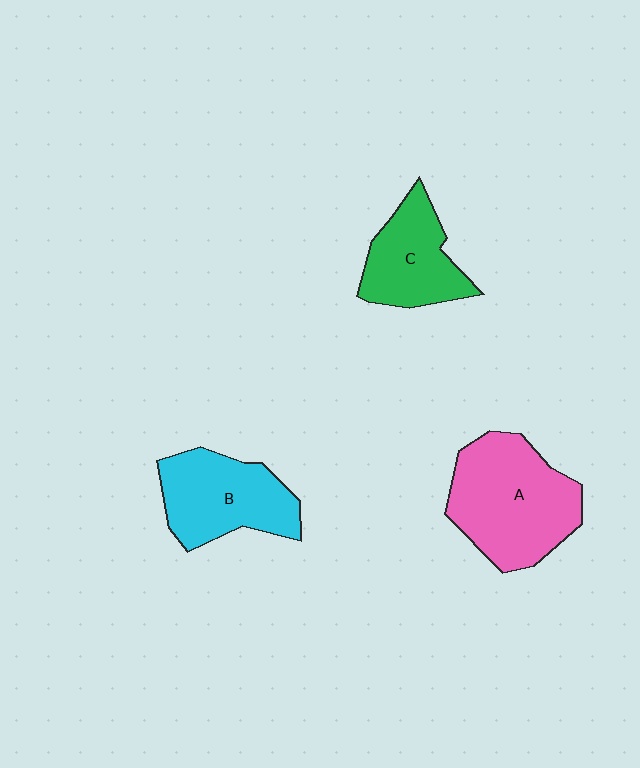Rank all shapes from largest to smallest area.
From largest to smallest: A (pink), B (cyan), C (green).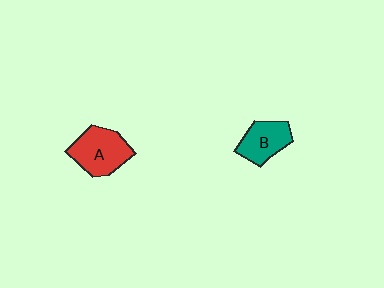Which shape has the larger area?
Shape A (red).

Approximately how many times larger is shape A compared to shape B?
Approximately 1.3 times.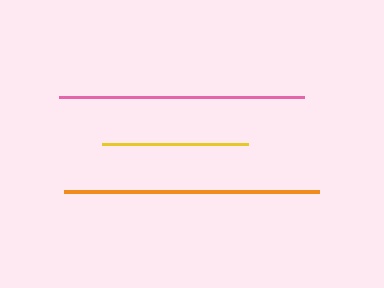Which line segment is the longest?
The orange line is the longest at approximately 255 pixels.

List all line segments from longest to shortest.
From longest to shortest: orange, pink, yellow.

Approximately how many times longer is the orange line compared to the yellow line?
The orange line is approximately 1.7 times the length of the yellow line.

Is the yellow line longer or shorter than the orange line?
The orange line is longer than the yellow line.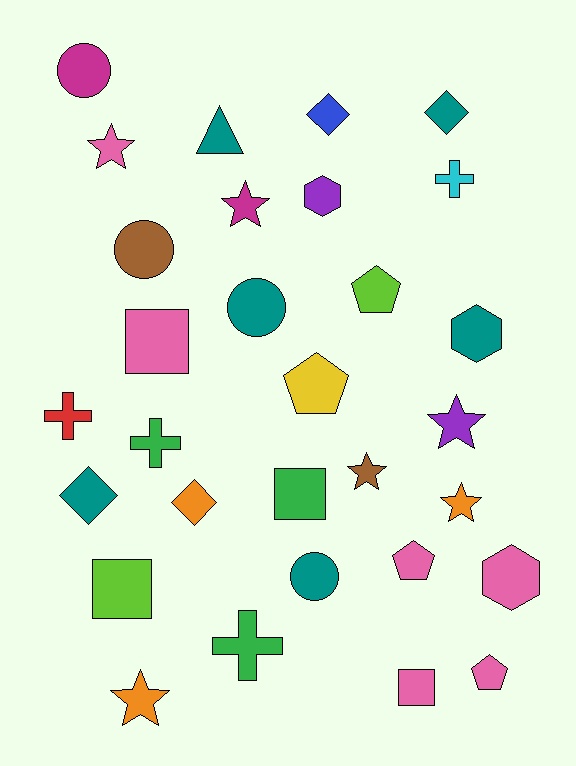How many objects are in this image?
There are 30 objects.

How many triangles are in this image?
There is 1 triangle.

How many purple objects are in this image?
There are 2 purple objects.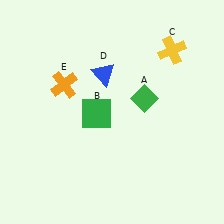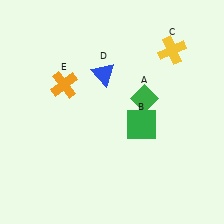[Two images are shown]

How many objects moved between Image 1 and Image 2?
1 object moved between the two images.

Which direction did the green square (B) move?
The green square (B) moved right.